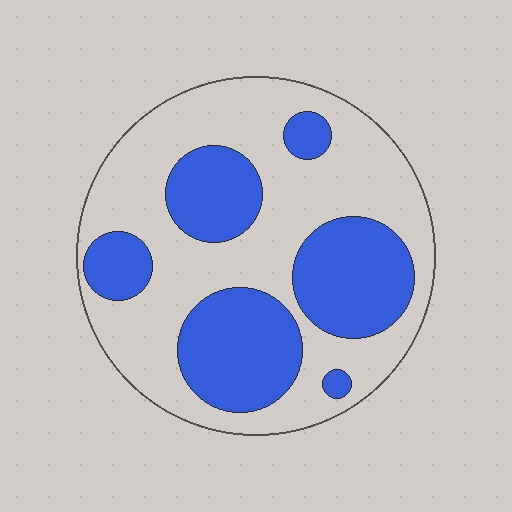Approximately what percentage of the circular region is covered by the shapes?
Approximately 40%.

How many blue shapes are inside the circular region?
6.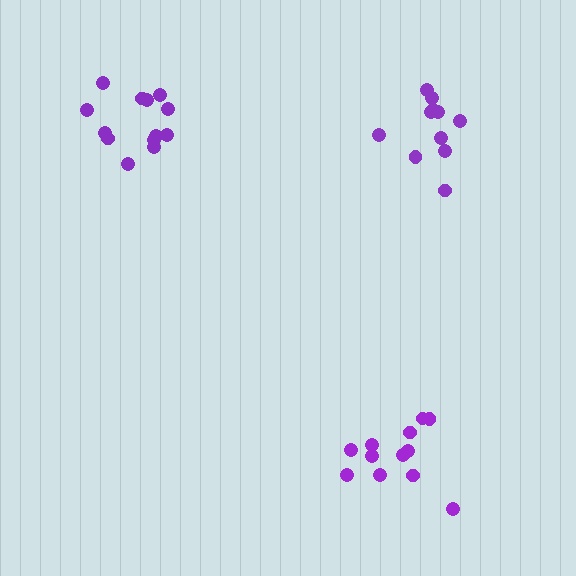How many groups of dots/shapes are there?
There are 3 groups.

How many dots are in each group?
Group 1: 12 dots, Group 2: 13 dots, Group 3: 11 dots (36 total).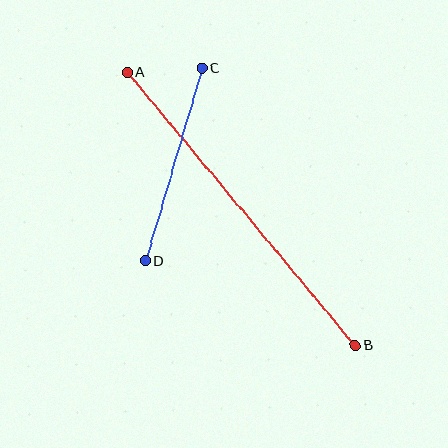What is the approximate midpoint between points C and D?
The midpoint is at approximately (174, 165) pixels.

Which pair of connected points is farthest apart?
Points A and B are farthest apart.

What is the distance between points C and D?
The distance is approximately 201 pixels.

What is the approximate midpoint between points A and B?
The midpoint is at approximately (241, 209) pixels.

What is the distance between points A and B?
The distance is approximately 356 pixels.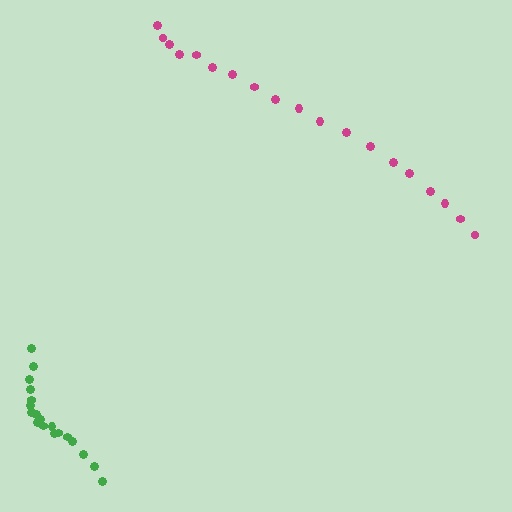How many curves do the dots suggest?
There are 2 distinct paths.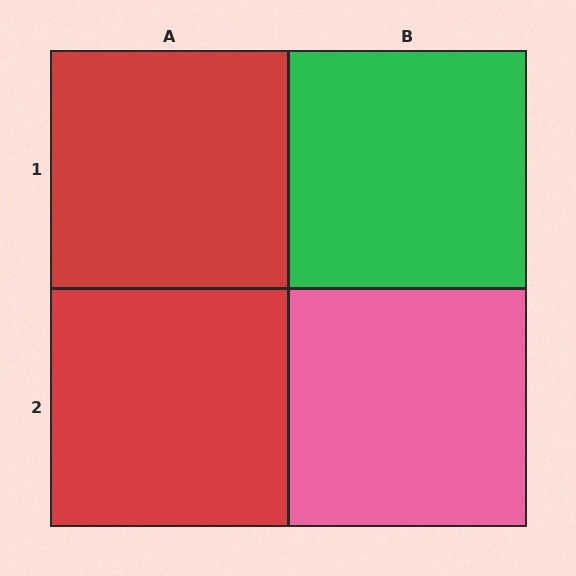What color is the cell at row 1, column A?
Red.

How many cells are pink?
1 cell is pink.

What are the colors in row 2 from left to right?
Red, pink.